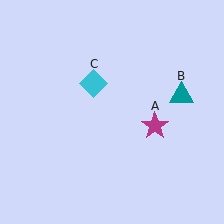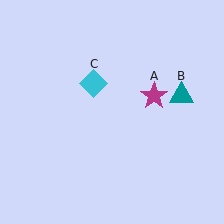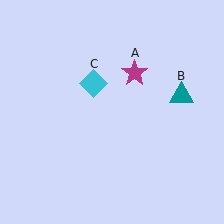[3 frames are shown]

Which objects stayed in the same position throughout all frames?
Teal triangle (object B) and cyan diamond (object C) remained stationary.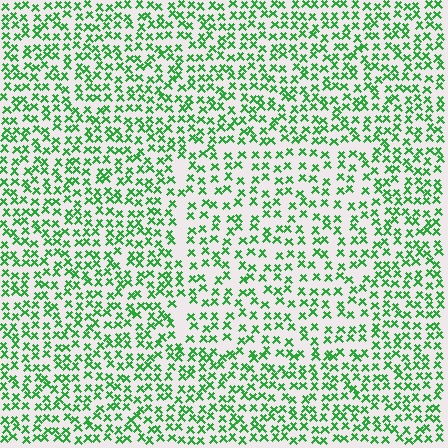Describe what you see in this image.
The image contains small green elements arranged at two different densities. A rectangle-shaped region is visible where the elements are less densely packed than the surrounding area.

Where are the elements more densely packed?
The elements are more densely packed outside the rectangle boundary.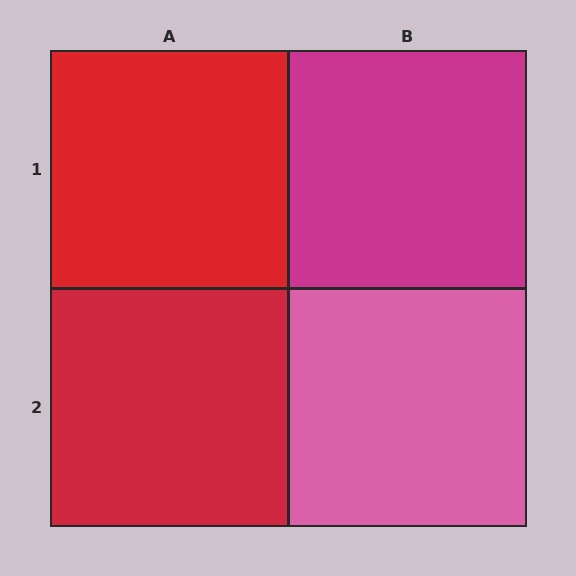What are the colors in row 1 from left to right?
Red, magenta.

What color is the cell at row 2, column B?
Pink.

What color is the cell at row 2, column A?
Red.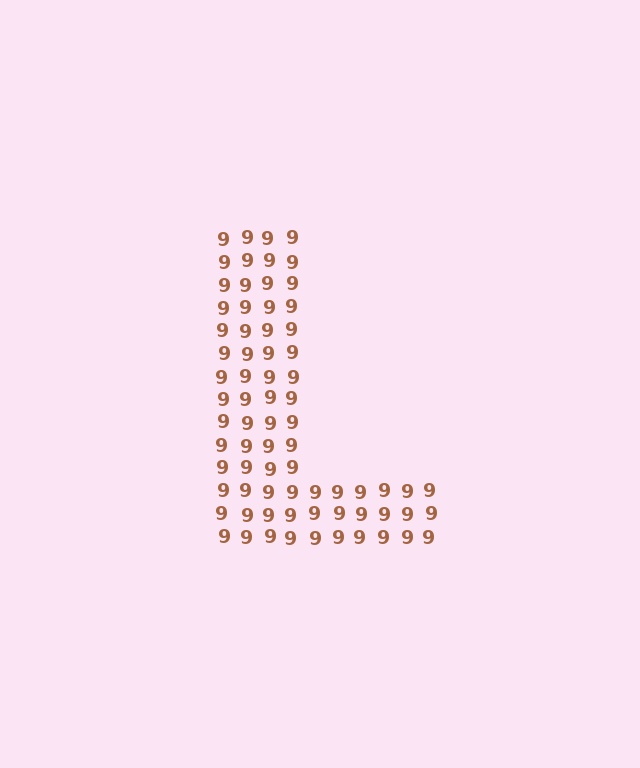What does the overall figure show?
The overall figure shows the letter L.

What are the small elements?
The small elements are digit 9's.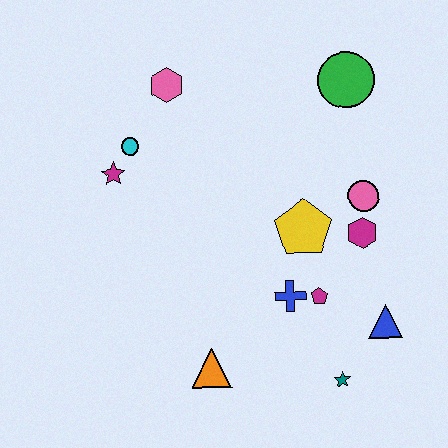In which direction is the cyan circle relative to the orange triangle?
The cyan circle is above the orange triangle.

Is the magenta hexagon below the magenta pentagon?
No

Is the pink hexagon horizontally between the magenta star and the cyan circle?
No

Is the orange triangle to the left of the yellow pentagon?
Yes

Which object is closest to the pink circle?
The magenta hexagon is closest to the pink circle.